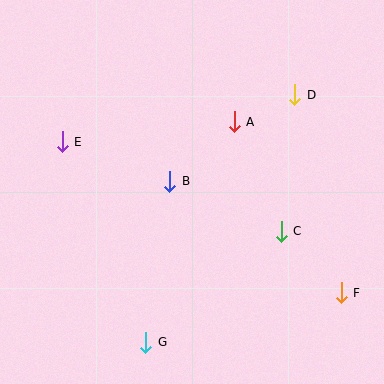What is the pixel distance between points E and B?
The distance between E and B is 114 pixels.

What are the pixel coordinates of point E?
Point E is at (62, 142).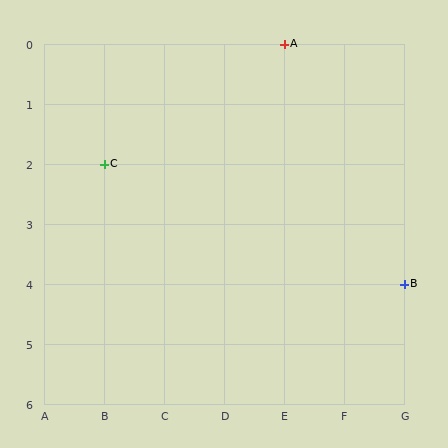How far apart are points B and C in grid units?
Points B and C are 5 columns and 2 rows apart (about 5.4 grid units diagonally).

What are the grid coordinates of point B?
Point B is at grid coordinates (G, 4).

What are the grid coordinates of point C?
Point C is at grid coordinates (B, 2).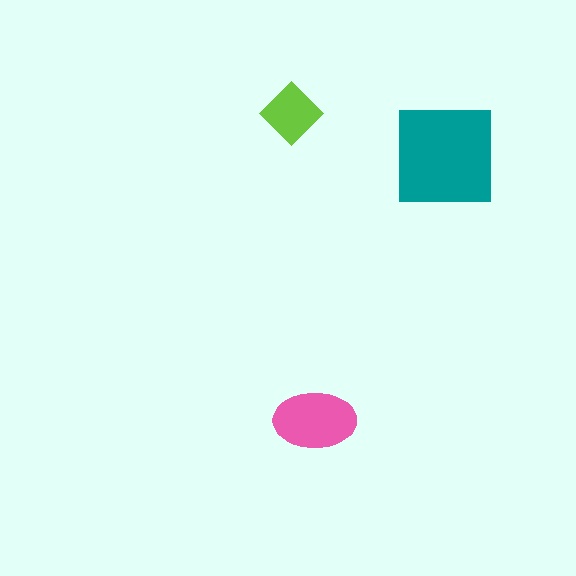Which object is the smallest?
The lime diamond.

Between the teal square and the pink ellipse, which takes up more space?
The teal square.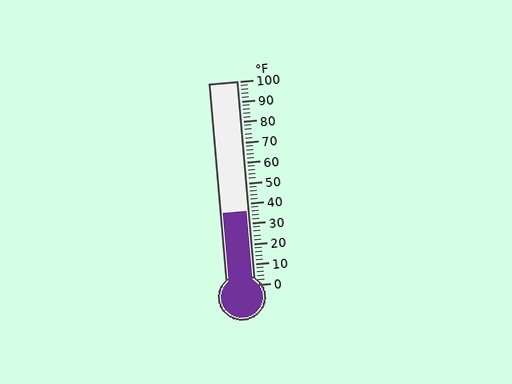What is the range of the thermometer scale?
The thermometer scale ranges from 0°F to 100°F.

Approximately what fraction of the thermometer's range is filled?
The thermometer is filled to approximately 35% of its range.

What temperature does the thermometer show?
The thermometer shows approximately 36°F.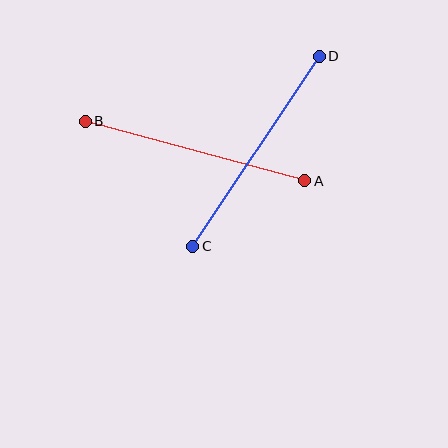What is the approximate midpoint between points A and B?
The midpoint is at approximately (195, 151) pixels.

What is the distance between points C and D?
The distance is approximately 229 pixels.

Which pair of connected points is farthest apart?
Points C and D are farthest apart.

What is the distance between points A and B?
The distance is approximately 228 pixels.